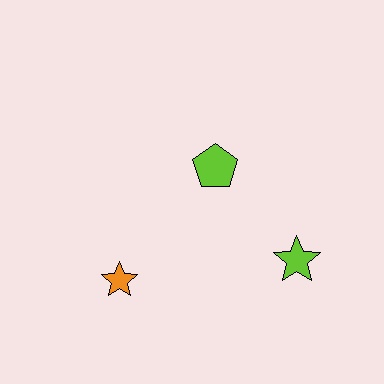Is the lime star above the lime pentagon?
No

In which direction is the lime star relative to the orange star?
The lime star is to the right of the orange star.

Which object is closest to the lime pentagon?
The lime star is closest to the lime pentagon.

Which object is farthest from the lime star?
The orange star is farthest from the lime star.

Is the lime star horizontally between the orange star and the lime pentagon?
No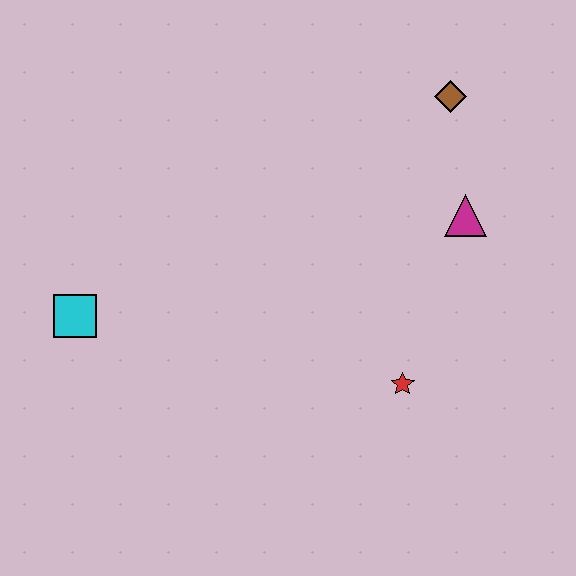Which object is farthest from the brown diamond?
The cyan square is farthest from the brown diamond.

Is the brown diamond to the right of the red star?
Yes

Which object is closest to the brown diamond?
The magenta triangle is closest to the brown diamond.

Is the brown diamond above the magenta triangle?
Yes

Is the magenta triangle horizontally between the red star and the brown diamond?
No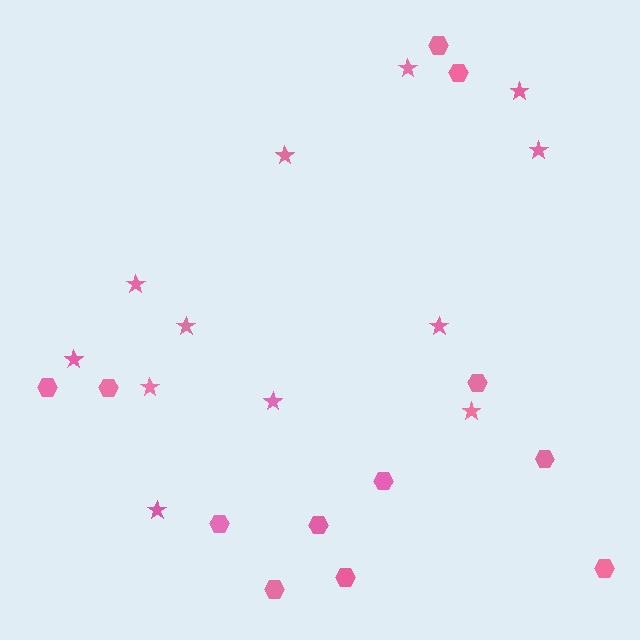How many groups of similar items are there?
There are 2 groups: one group of hexagons (12) and one group of stars (12).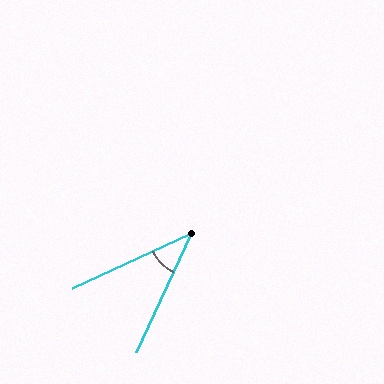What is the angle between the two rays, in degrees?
Approximately 40 degrees.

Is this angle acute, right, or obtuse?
It is acute.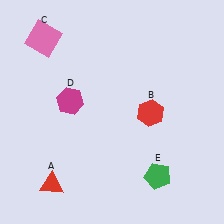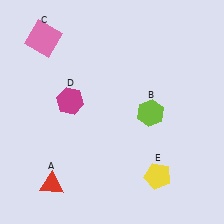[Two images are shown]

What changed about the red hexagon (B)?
In Image 1, B is red. In Image 2, it changed to lime.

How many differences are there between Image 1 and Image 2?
There are 2 differences between the two images.